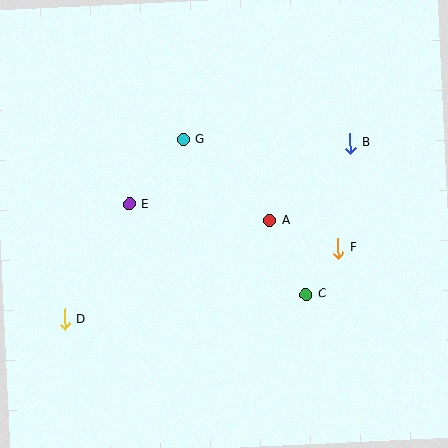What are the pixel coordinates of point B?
Point B is at (350, 143).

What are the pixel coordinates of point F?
Point F is at (338, 248).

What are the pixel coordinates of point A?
Point A is at (270, 221).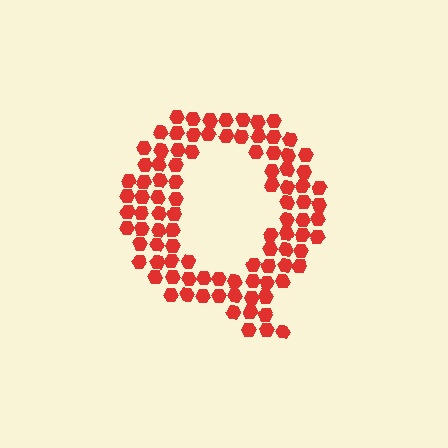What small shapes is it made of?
It is made of small hexagons.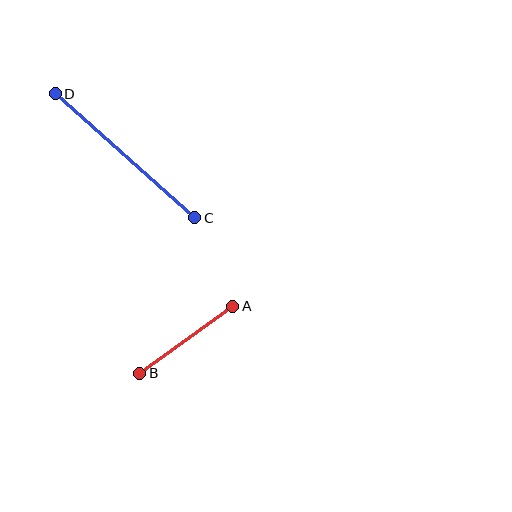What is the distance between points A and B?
The distance is approximately 115 pixels.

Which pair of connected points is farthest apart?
Points C and D are farthest apart.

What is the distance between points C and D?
The distance is approximately 187 pixels.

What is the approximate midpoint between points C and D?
The midpoint is at approximately (125, 156) pixels.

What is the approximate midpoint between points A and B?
The midpoint is at approximately (186, 340) pixels.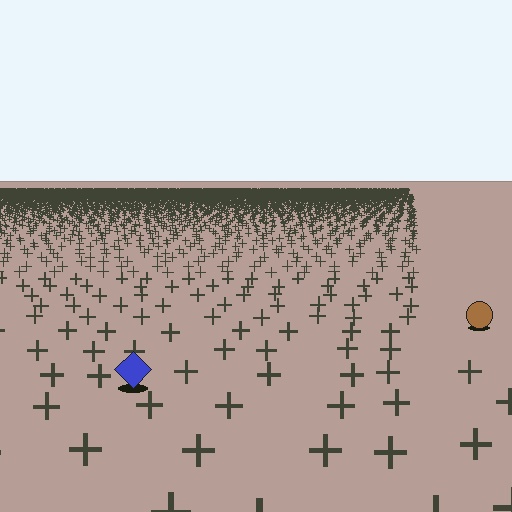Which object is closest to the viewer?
The blue diamond is closest. The texture marks near it are larger and more spread out.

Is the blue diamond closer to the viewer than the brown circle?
Yes. The blue diamond is closer — you can tell from the texture gradient: the ground texture is coarser near it.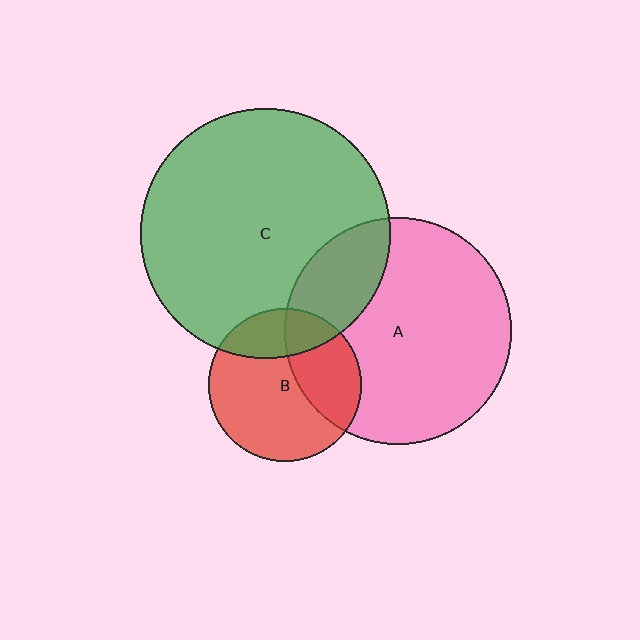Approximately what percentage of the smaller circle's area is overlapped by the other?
Approximately 20%.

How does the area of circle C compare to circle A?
Approximately 1.2 times.